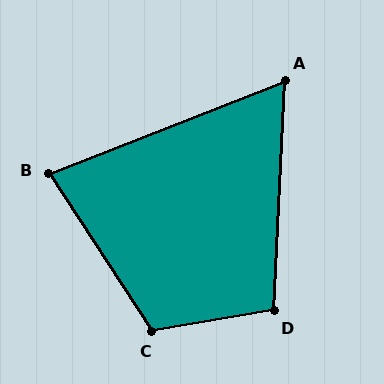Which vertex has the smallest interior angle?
A, at approximately 66 degrees.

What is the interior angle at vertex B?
Approximately 78 degrees (acute).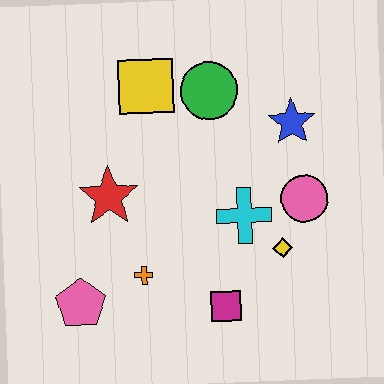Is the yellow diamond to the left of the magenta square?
No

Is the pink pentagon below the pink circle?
Yes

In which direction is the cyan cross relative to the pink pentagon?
The cyan cross is to the right of the pink pentagon.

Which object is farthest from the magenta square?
The yellow square is farthest from the magenta square.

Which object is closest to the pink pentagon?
The orange cross is closest to the pink pentagon.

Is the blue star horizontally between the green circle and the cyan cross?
No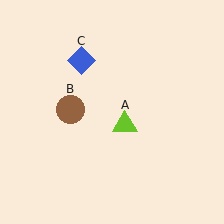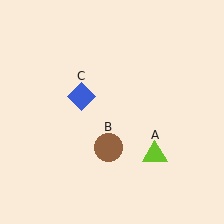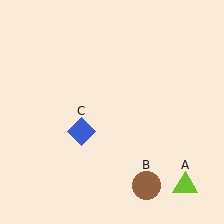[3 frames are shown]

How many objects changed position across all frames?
3 objects changed position: lime triangle (object A), brown circle (object B), blue diamond (object C).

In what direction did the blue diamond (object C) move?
The blue diamond (object C) moved down.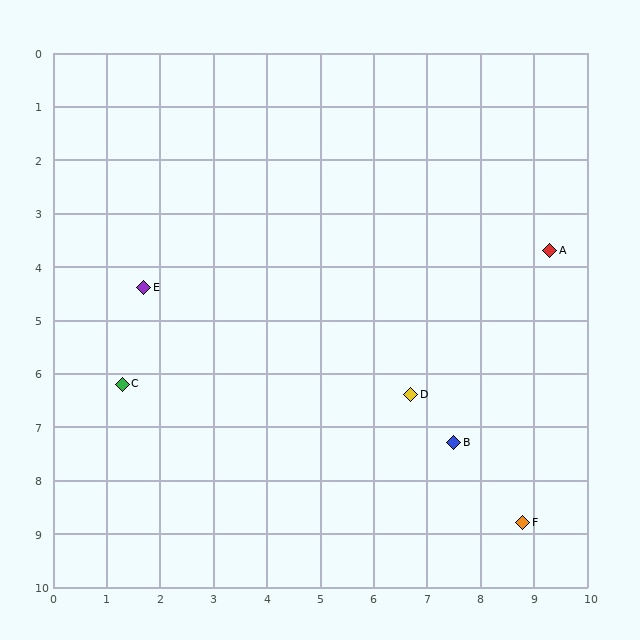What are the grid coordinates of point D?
Point D is at approximately (6.7, 6.4).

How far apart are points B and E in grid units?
Points B and E are about 6.5 grid units apart.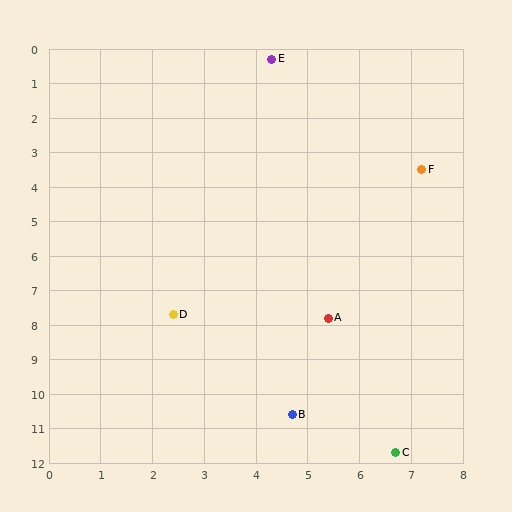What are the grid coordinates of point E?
Point E is at approximately (4.3, 0.3).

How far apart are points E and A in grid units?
Points E and A are about 7.6 grid units apart.